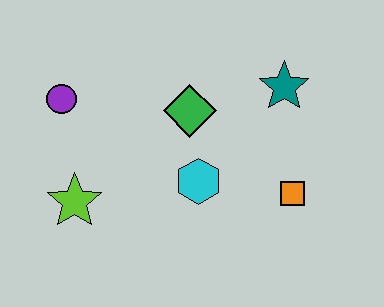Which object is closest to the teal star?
The green diamond is closest to the teal star.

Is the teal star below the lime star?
No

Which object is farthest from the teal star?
The lime star is farthest from the teal star.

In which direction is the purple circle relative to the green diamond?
The purple circle is to the left of the green diamond.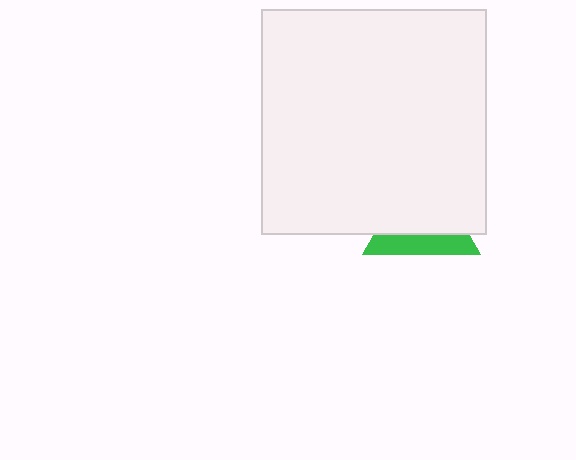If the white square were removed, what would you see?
You would see the complete green triangle.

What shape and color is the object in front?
The object in front is a white square.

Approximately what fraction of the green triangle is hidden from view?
Roughly 65% of the green triangle is hidden behind the white square.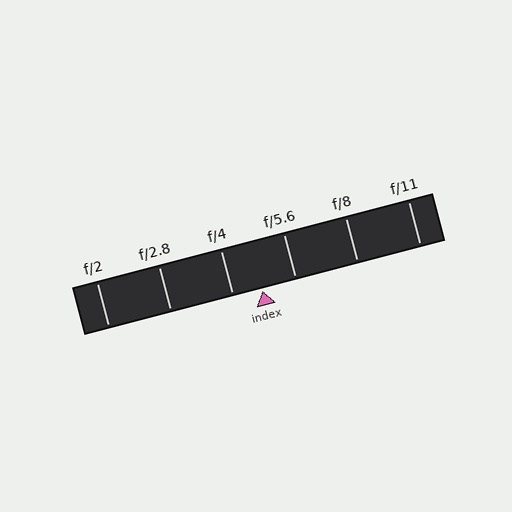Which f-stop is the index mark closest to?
The index mark is closest to f/4.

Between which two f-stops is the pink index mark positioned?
The index mark is between f/4 and f/5.6.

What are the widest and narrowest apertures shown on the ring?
The widest aperture shown is f/2 and the narrowest is f/11.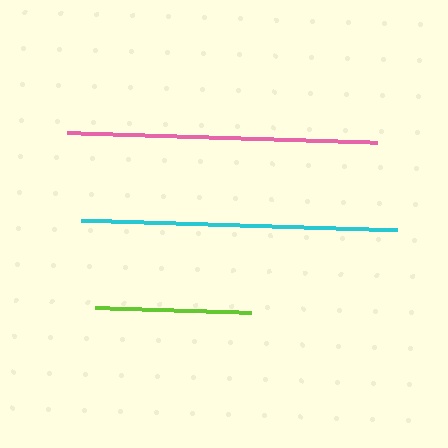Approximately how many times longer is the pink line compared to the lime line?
The pink line is approximately 2.0 times the length of the lime line.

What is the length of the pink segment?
The pink segment is approximately 309 pixels long.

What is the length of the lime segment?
The lime segment is approximately 156 pixels long.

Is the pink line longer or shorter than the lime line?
The pink line is longer than the lime line.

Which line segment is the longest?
The cyan line is the longest at approximately 316 pixels.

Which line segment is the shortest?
The lime line is the shortest at approximately 156 pixels.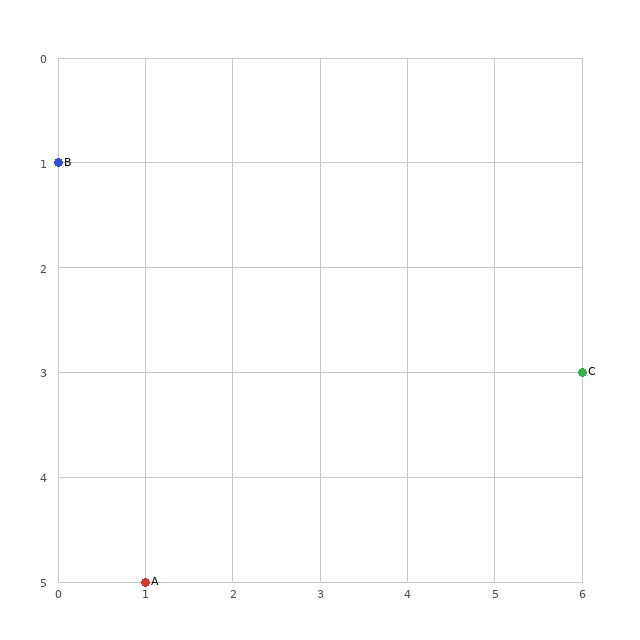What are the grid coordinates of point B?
Point B is at grid coordinates (0, 1).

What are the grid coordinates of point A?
Point A is at grid coordinates (1, 5).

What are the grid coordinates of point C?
Point C is at grid coordinates (6, 3).